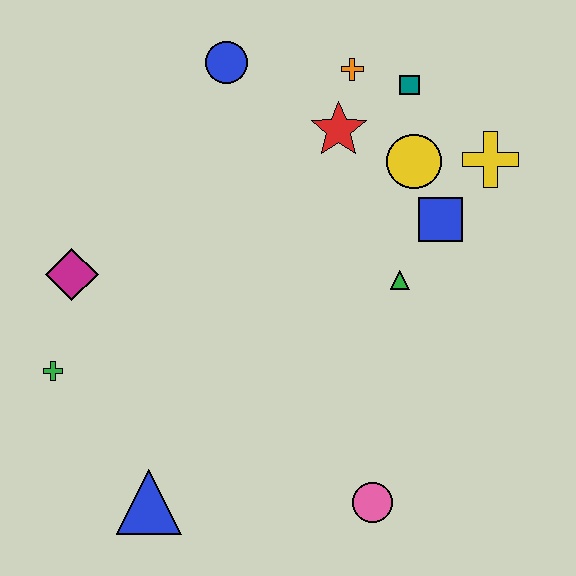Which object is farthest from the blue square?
The green cross is farthest from the blue square.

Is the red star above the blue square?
Yes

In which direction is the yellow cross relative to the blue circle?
The yellow cross is to the right of the blue circle.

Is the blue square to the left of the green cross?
No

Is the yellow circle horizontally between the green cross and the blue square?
Yes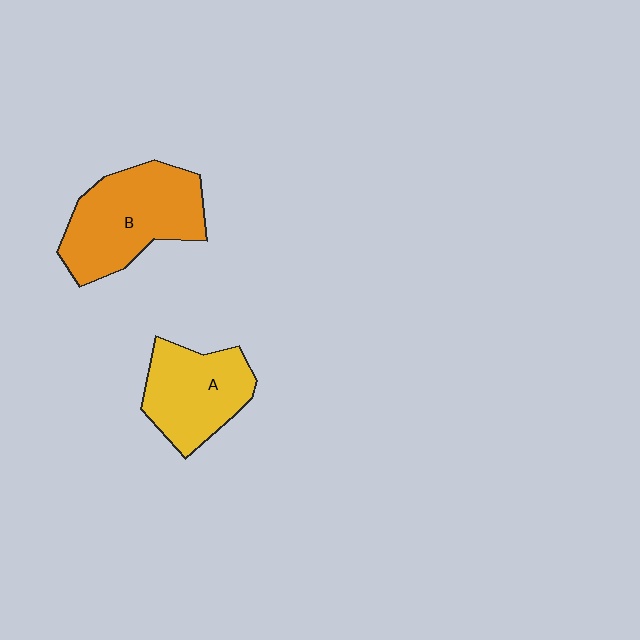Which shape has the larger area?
Shape B (orange).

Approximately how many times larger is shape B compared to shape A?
Approximately 1.3 times.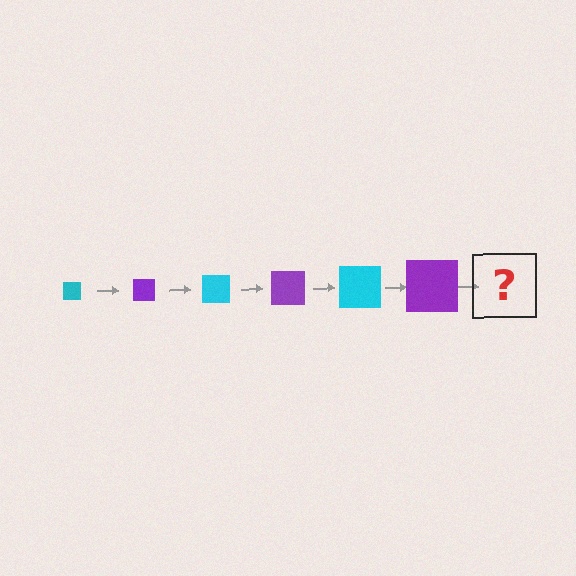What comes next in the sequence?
The next element should be a cyan square, larger than the previous one.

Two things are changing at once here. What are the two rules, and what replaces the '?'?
The two rules are that the square grows larger each step and the color cycles through cyan and purple. The '?' should be a cyan square, larger than the previous one.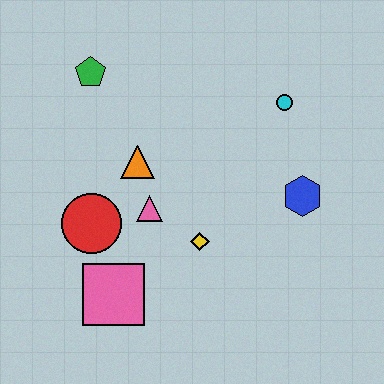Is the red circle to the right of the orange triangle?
No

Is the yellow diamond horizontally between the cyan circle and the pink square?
Yes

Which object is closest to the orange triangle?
The pink triangle is closest to the orange triangle.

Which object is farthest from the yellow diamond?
The green pentagon is farthest from the yellow diamond.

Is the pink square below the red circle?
Yes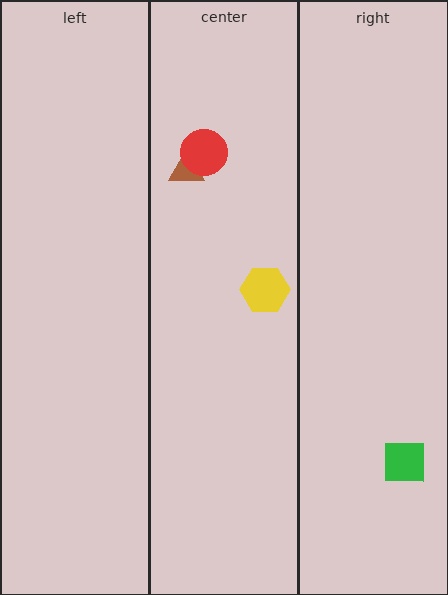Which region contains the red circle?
The center region.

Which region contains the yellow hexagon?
The center region.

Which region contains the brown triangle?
The center region.